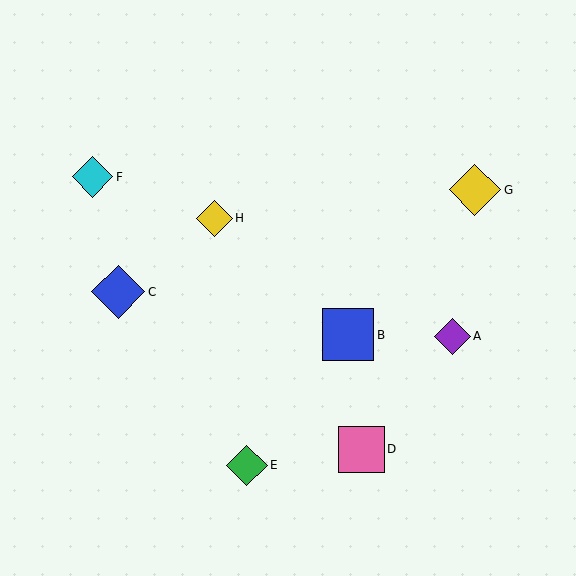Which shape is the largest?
The blue diamond (labeled C) is the largest.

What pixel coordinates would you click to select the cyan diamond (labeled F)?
Click at (93, 177) to select the cyan diamond F.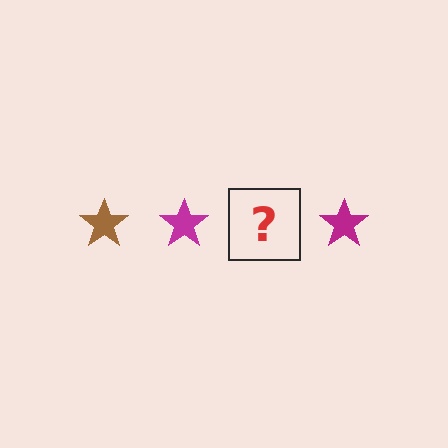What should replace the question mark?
The question mark should be replaced with a brown star.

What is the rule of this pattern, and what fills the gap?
The rule is that the pattern cycles through brown, magenta stars. The gap should be filled with a brown star.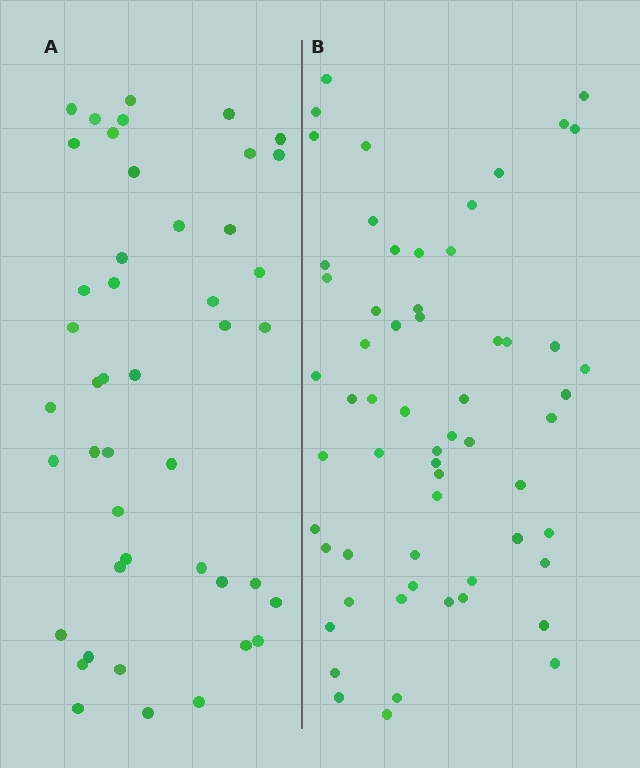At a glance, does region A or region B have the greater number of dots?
Region B (the right region) has more dots.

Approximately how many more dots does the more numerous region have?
Region B has approximately 15 more dots than region A.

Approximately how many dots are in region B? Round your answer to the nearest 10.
About 60 dots.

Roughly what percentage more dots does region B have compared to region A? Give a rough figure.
About 35% more.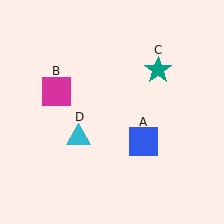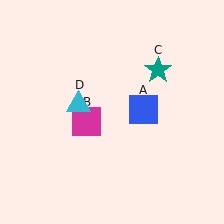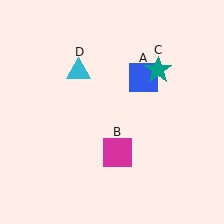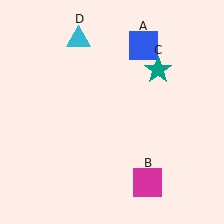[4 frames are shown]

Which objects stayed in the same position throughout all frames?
Teal star (object C) remained stationary.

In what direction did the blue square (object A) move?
The blue square (object A) moved up.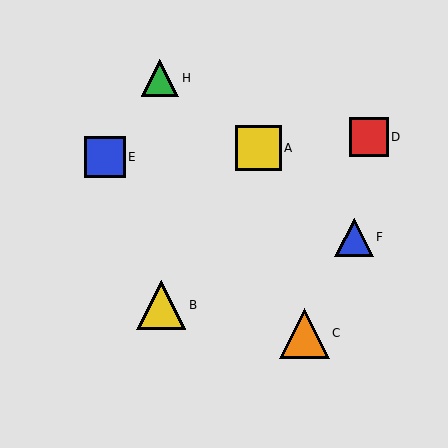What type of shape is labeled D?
Shape D is a red square.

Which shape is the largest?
The orange triangle (labeled C) is the largest.